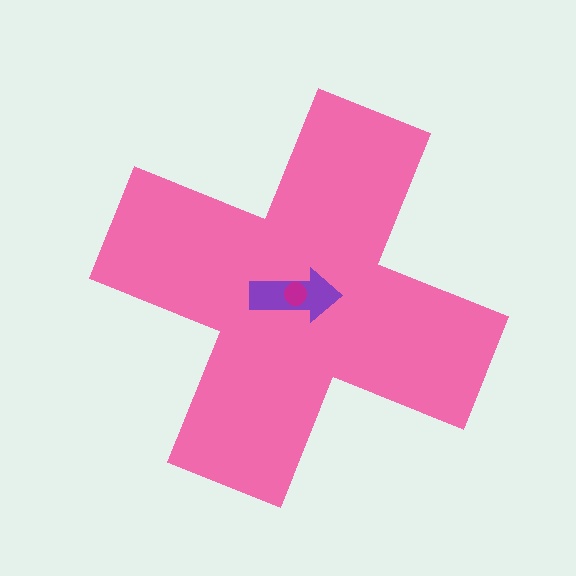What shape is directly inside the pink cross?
The purple arrow.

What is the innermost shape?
The magenta circle.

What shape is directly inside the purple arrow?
The magenta circle.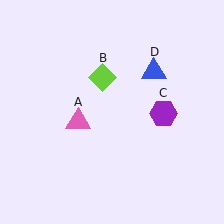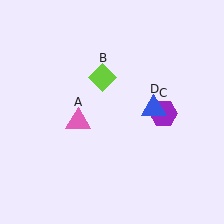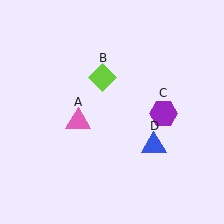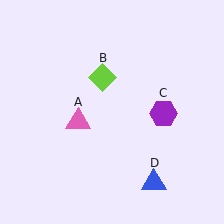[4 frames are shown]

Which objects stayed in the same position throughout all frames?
Pink triangle (object A) and lime diamond (object B) and purple hexagon (object C) remained stationary.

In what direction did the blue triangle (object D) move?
The blue triangle (object D) moved down.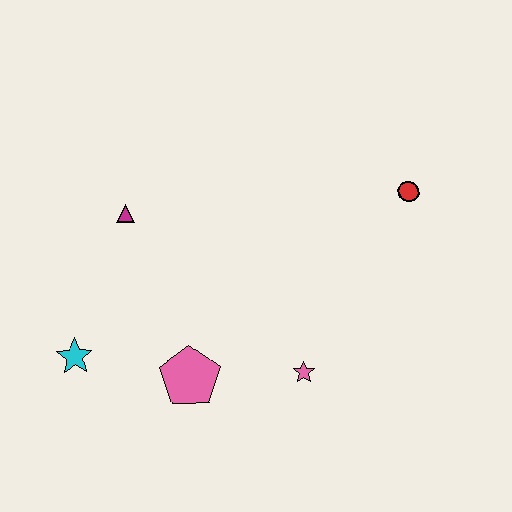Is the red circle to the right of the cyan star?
Yes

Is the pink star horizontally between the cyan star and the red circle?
Yes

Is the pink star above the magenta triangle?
No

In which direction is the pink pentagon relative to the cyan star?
The pink pentagon is to the right of the cyan star.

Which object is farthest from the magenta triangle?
The red circle is farthest from the magenta triangle.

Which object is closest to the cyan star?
The pink pentagon is closest to the cyan star.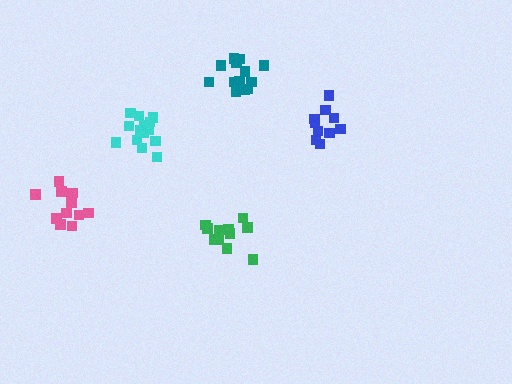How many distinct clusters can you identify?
There are 5 distinct clusters.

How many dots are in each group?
Group 1: 12 dots, Group 2: 14 dots, Group 3: 11 dots, Group 4: 14 dots, Group 5: 10 dots (61 total).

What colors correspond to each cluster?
The clusters are colored: pink, cyan, green, teal, blue.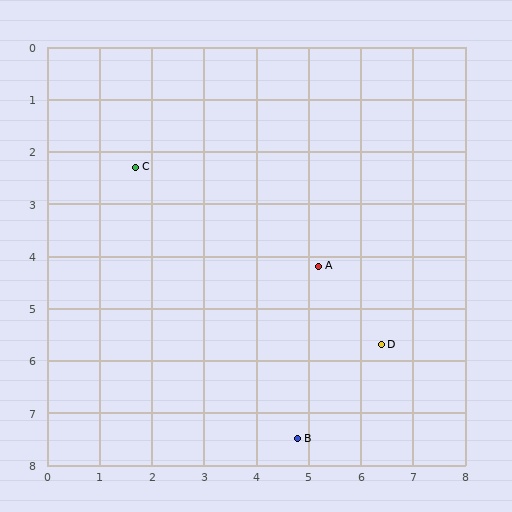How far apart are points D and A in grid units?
Points D and A are about 1.9 grid units apart.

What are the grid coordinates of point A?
Point A is at approximately (5.2, 4.2).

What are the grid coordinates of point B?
Point B is at approximately (4.8, 7.5).